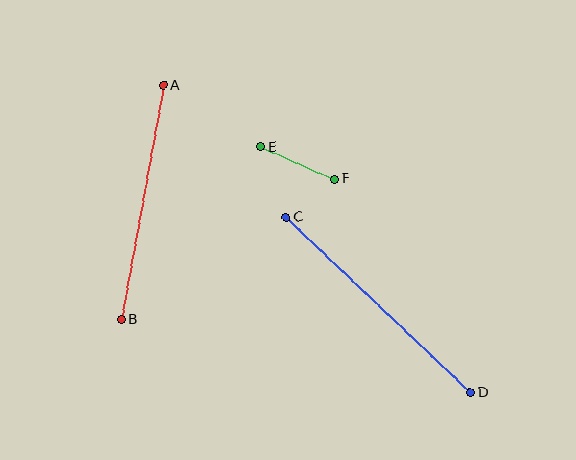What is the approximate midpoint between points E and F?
The midpoint is at approximately (298, 163) pixels.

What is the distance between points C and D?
The distance is approximately 254 pixels.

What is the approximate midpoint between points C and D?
The midpoint is at approximately (378, 305) pixels.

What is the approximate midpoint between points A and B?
The midpoint is at approximately (142, 202) pixels.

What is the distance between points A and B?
The distance is approximately 238 pixels.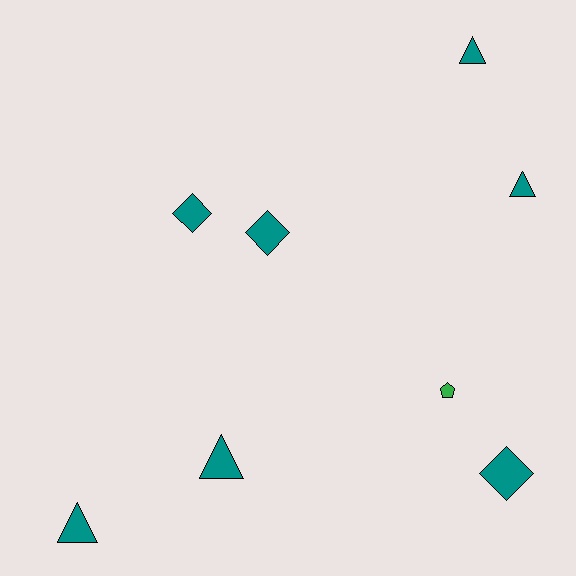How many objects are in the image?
There are 8 objects.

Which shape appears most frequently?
Triangle, with 4 objects.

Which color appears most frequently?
Teal, with 7 objects.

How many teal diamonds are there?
There are 3 teal diamonds.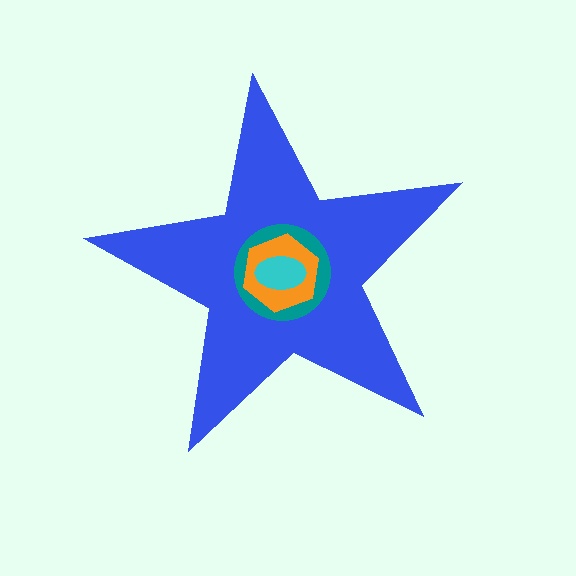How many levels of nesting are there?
4.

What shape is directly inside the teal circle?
The orange hexagon.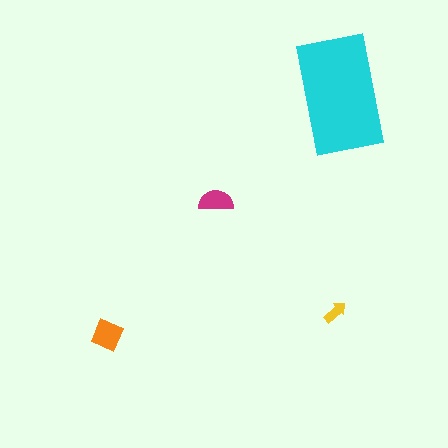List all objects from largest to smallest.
The cyan rectangle, the orange diamond, the magenta semicircle, the yellow arrow.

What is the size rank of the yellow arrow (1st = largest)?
4th.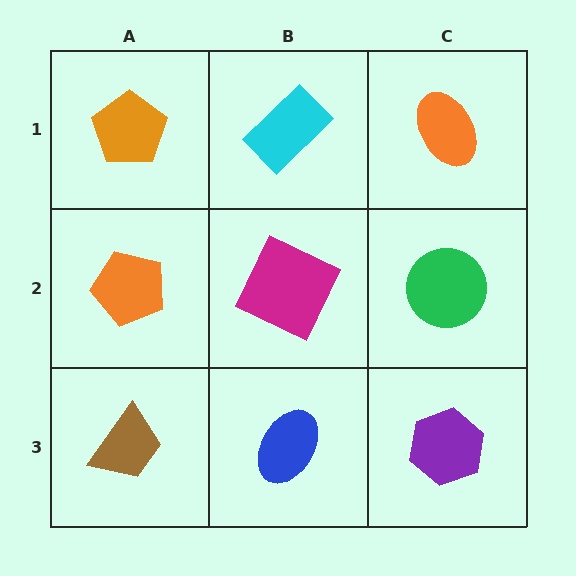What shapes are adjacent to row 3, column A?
An orange pentagon (row 2, column A), a blue ellipse (row 3, column B).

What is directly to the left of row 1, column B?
An orange pentagon.